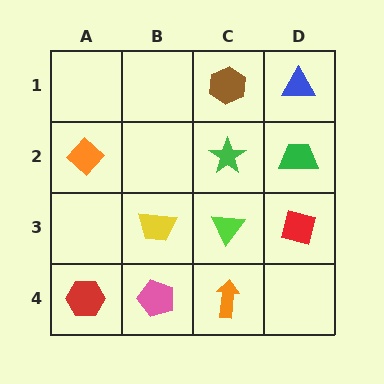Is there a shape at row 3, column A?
No, that cell is empty.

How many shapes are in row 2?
3 shapes.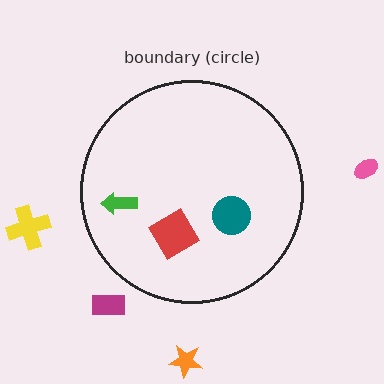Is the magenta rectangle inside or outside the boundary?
Outside.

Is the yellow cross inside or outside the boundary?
Outside.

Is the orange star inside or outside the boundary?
Outside.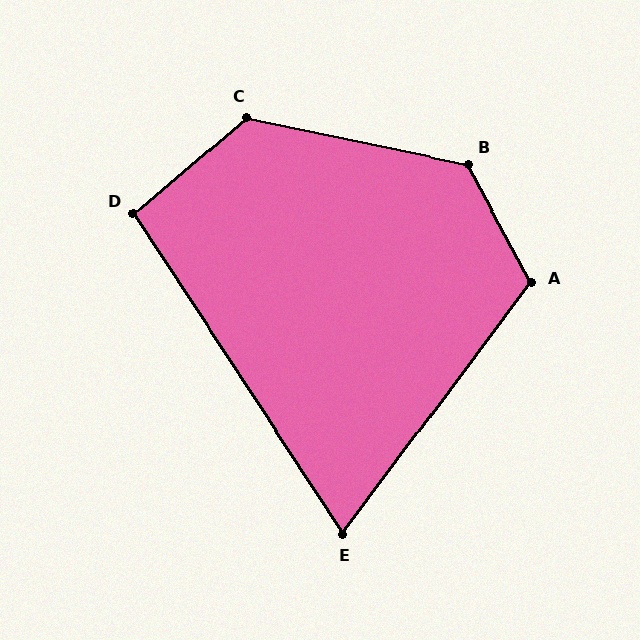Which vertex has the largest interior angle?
B, at approximately 130 degrees.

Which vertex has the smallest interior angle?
E, at approximately 70 degrees.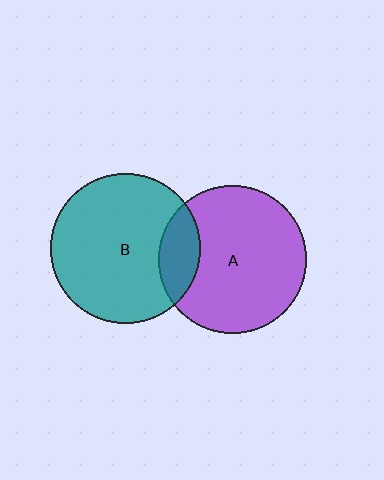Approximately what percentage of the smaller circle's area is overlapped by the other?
Approximately 15%.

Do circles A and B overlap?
Yes.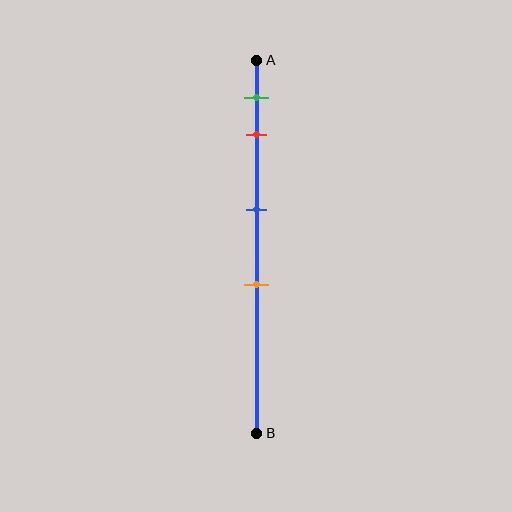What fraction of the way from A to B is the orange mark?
The orange mark is approximately 60% (0.6) of the way from A to B.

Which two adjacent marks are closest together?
The green and red marks are the closest adjacent pair.